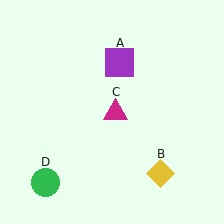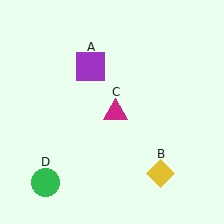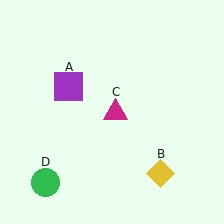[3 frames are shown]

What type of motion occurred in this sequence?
The purple square (object A) rotated counterclockwise around the center of the scene.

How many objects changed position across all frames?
1 object changed position: purple square (object A).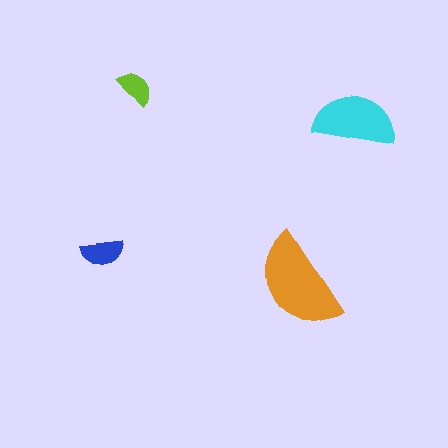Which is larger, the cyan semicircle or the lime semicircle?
The cyan one.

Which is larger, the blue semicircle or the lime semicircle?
The blue one.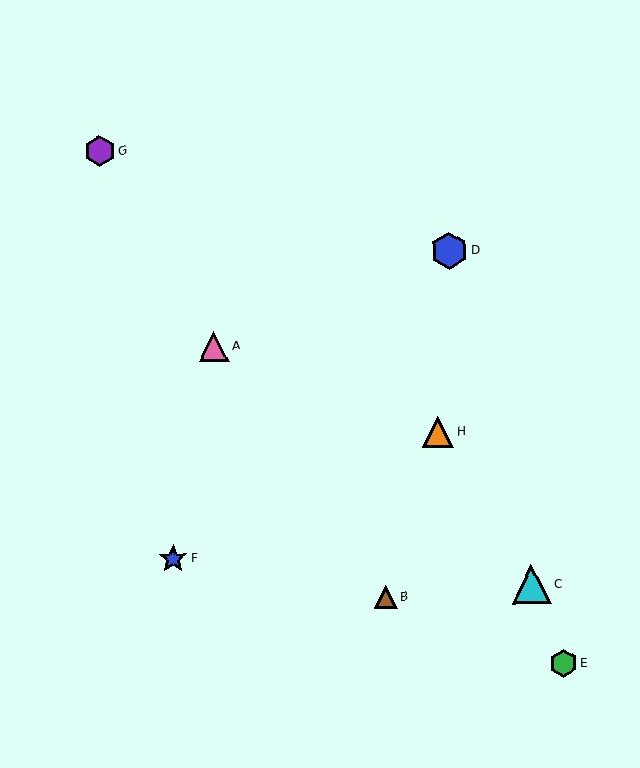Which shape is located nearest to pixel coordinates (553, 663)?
The green hexagon (labeled E) at (563, 663) is nearest to that location.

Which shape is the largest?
The cyan triangle (labeled C) is the largest.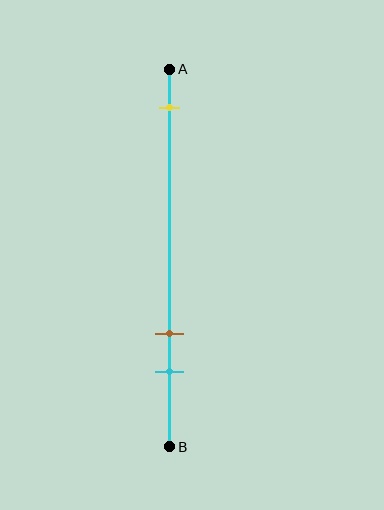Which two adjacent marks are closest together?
The brown and cyan marks are the closest adjacent pair.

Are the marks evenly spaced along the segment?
No, the marks are not evenly spaced.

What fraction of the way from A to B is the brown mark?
The brown mark is approximately 70% (0.7) of the way from A to B.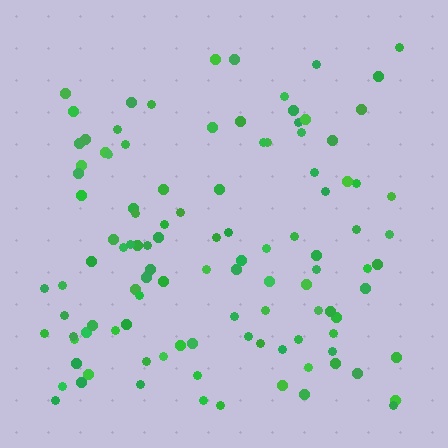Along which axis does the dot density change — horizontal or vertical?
Vertical.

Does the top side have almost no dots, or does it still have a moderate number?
Still a moderate number, just noticeably fewer than the bottom.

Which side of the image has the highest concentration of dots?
The bottom.